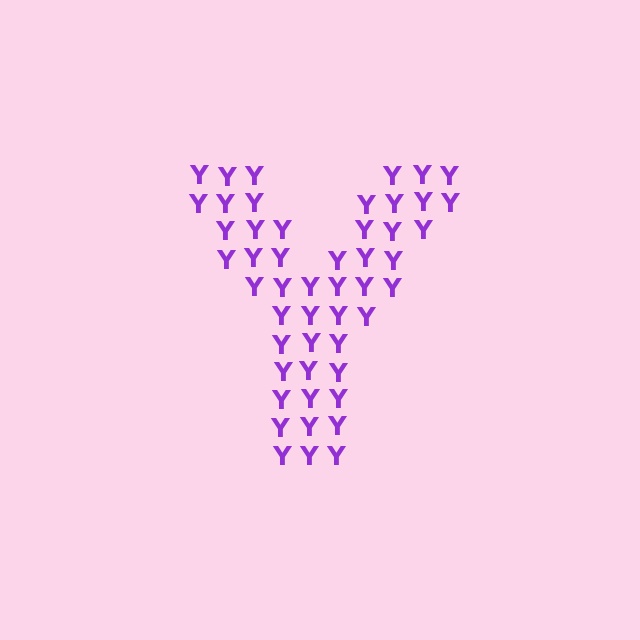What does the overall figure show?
The overall figure shows the letter Y.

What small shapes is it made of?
It is made of small letter Y's.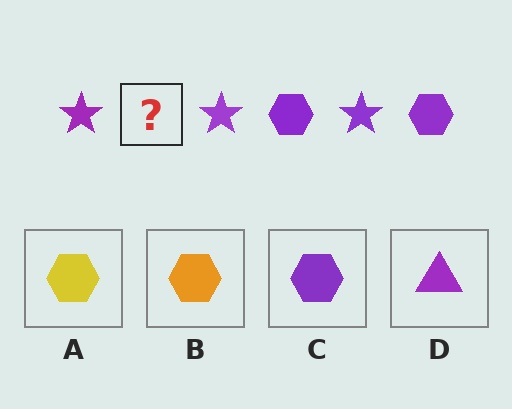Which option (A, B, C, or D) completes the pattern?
C.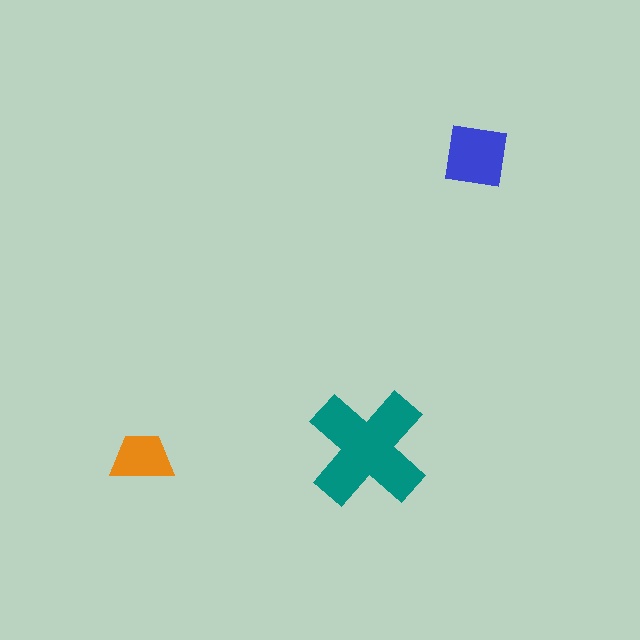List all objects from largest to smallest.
The teal cross, the blue square, the orange trapezoid.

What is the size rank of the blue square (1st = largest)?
2nd.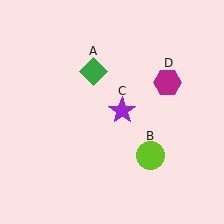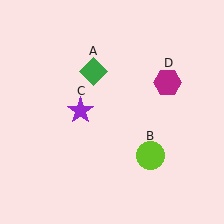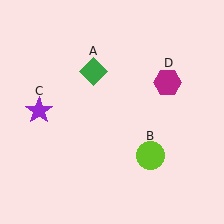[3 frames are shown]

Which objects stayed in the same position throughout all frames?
Green diamond (object A) and lime circle (object B) and magenta hexagon (object D) remained stationary.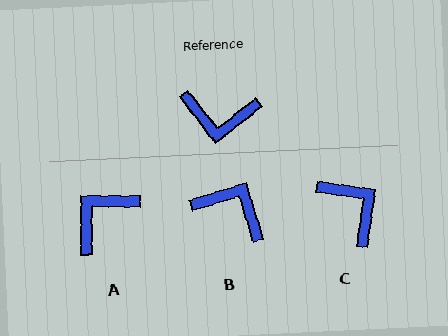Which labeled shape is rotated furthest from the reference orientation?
B, about 159 degrees away.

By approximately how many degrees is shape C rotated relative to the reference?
Approximately 134 degrees counter-clockwise.